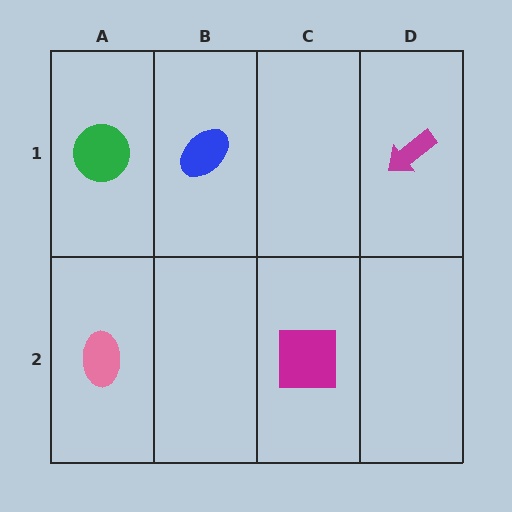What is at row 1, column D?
A magenta arrow.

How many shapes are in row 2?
2 shapes.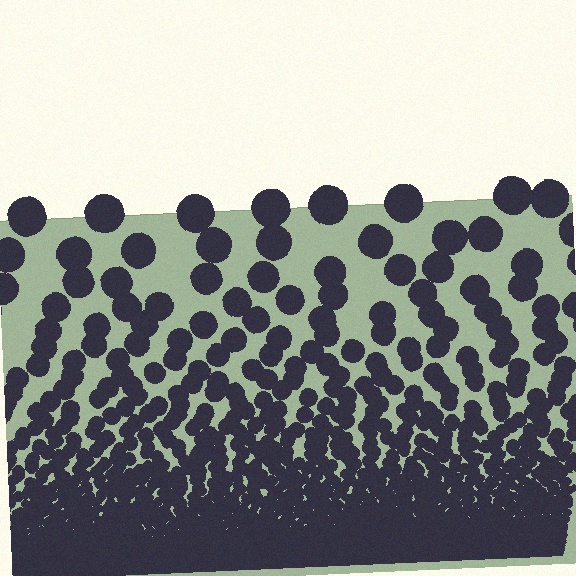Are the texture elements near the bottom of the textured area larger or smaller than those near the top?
Smaller. The gradient is inverted — elements near the bottom are smaller and denser.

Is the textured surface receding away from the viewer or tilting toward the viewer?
The surface appears to tilt toward the viewer. Texture elements get larger and sparser toward the top.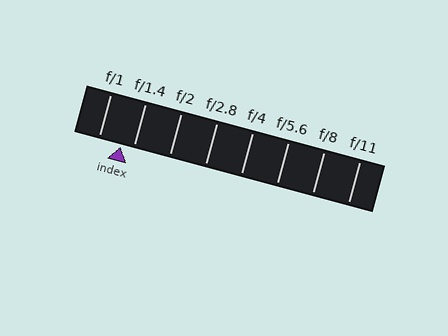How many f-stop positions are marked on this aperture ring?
There are 8 f-stop positions marked.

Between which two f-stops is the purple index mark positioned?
The index mark is between f/1 and f/1.4.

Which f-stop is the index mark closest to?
The index mark is closest to f/1.4.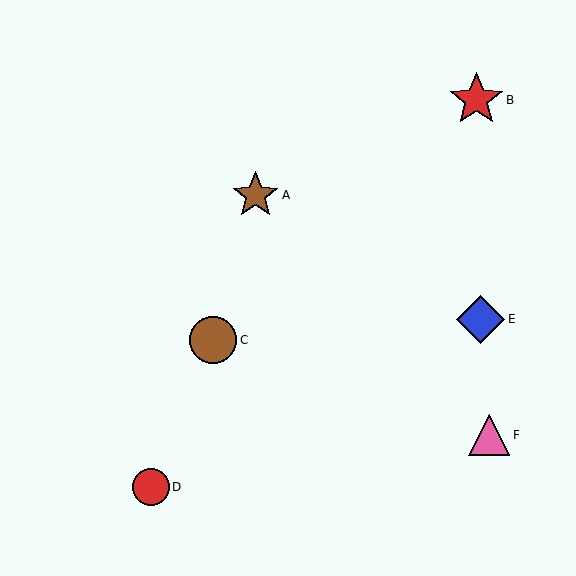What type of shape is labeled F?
Shape F is a pink triangle.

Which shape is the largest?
The red star (labeled B) is the largest.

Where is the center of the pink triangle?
The center of the pink triangle is at (489, 435).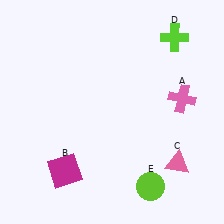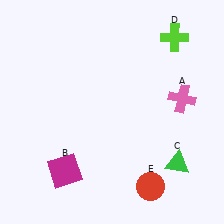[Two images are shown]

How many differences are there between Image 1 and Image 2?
There are 2 differences between the two images.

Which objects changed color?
C changed from pink to green. E changed from lime to red.